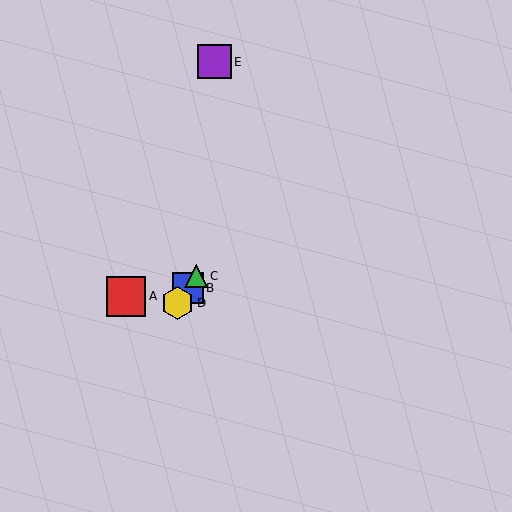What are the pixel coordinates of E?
Object E is at (214, 62).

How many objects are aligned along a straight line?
3 objects (B, C, D) are aligned along a straight line.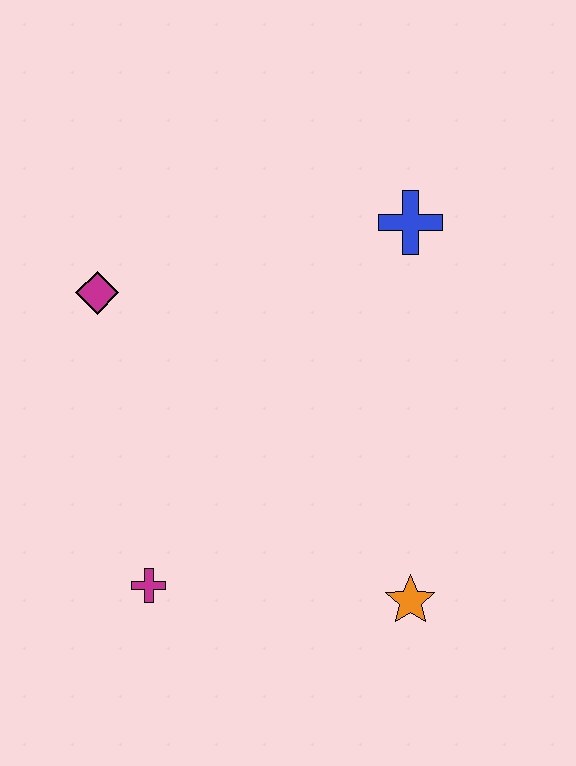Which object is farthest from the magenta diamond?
The orange star is farthest from the magenta diamond.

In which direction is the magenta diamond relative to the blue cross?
The magenta diamond is to the left of the blue cross.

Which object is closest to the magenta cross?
The orange star is closest to the magenta cross.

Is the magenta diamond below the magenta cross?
No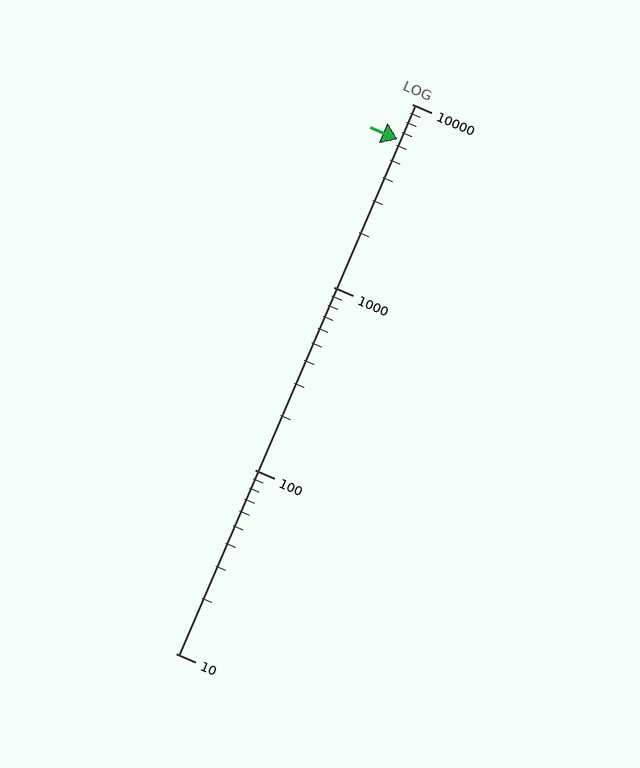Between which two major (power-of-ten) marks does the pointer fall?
The pointer is between 1000 and 10000.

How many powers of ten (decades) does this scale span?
The scale spans 3 decades, from 10 to 10000.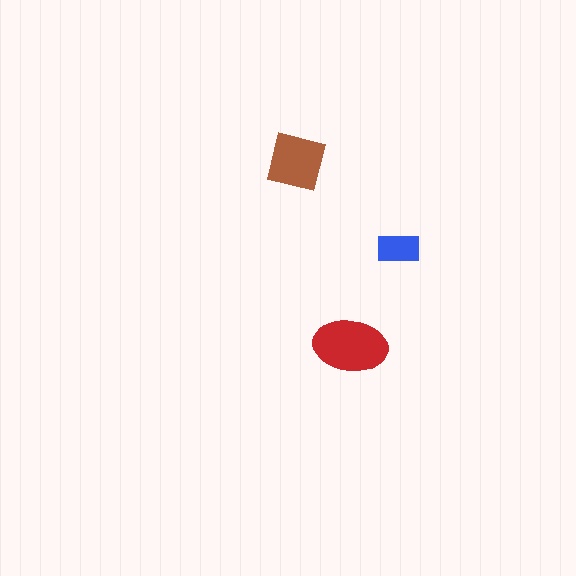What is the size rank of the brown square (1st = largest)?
2nd.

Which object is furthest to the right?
The blue rectangle is rightmost.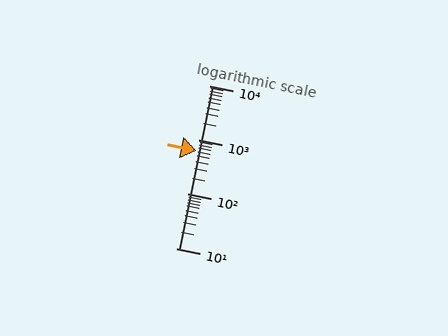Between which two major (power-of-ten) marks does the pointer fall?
The pointer is between 100 and 1000.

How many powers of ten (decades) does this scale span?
The scale spans 3 decades, from 10 to 10000.